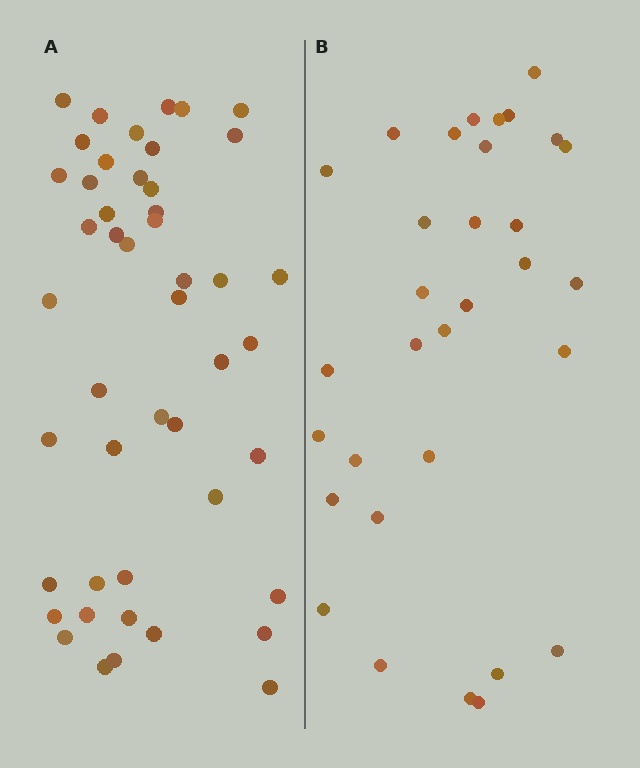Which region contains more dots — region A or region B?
Region A (the left region) has more dots.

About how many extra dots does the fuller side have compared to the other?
Region A has approximately 15 more dots than region B.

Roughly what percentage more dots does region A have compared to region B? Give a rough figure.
About 45% more.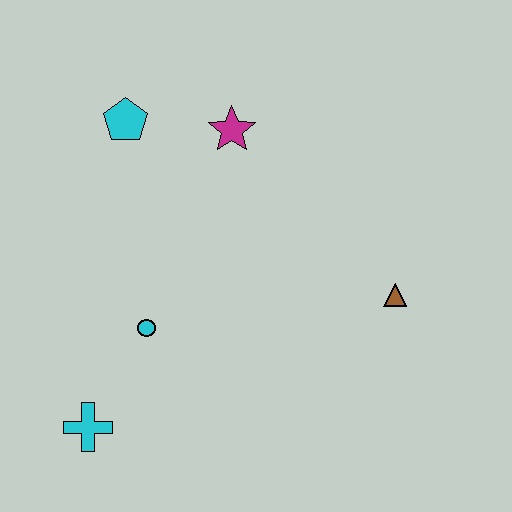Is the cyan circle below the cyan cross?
No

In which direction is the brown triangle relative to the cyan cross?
The brown triangle is to the right of the cyan cross.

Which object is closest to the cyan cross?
The cyan circle is closest to the cyan cross.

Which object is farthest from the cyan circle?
The brown triangle is farthest from the cyan circle.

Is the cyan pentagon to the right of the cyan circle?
No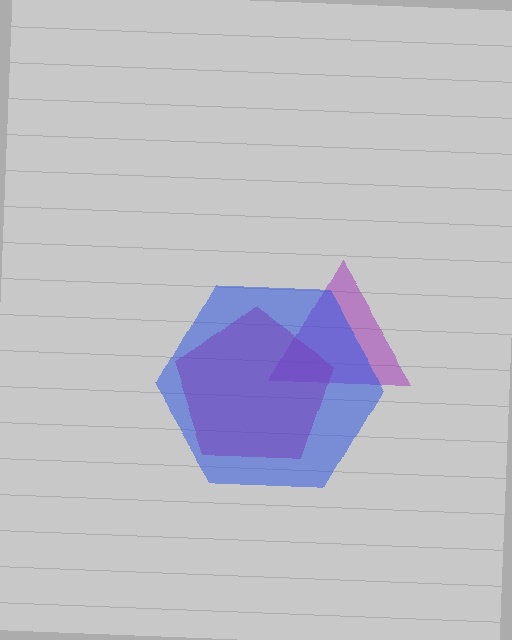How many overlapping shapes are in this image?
There are 3 overlapping shapes in the image.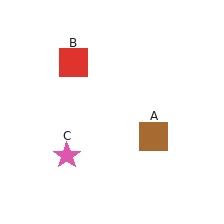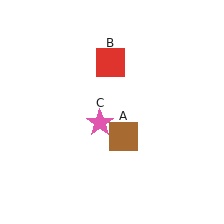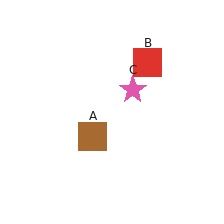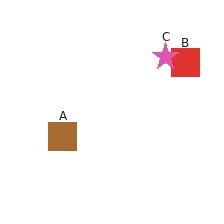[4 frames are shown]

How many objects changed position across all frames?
3 objects changed position: brown square (object A), red square (object B), pink star (object C).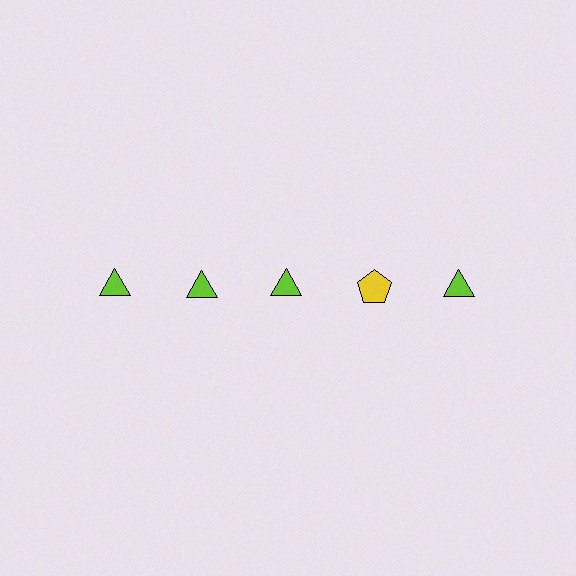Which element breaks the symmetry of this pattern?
The yellow pentagon in the top row, second from right column breaks the symmetry. All other shapes are lime triangles.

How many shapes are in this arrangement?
There are 5 shapes arranged in a grid pattern.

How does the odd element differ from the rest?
It differs in both color (yellow instead of lime) and shape (pentagon instead of triangle).